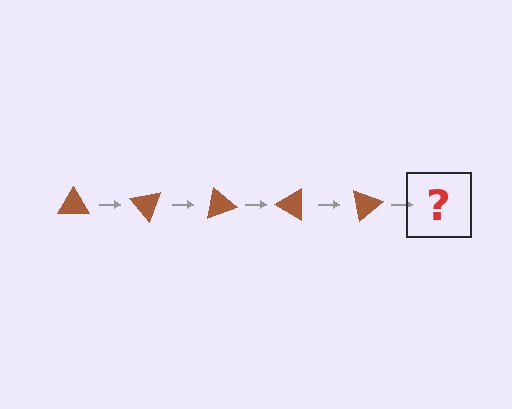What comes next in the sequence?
The next element should be a brown triangle rotated 250 degrees.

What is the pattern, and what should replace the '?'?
The pattern is that the triangle rotates 50 degrees each step. The '?' should be a brown triangle rotated 250 degrees.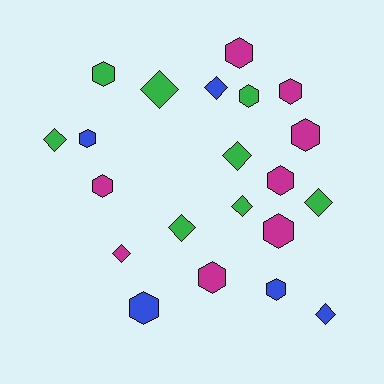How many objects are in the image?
There are 21 objects.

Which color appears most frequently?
Green, with 8 objects.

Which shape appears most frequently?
Hexagon, with 12 objects.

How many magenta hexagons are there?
There are 7 magenta hexagons.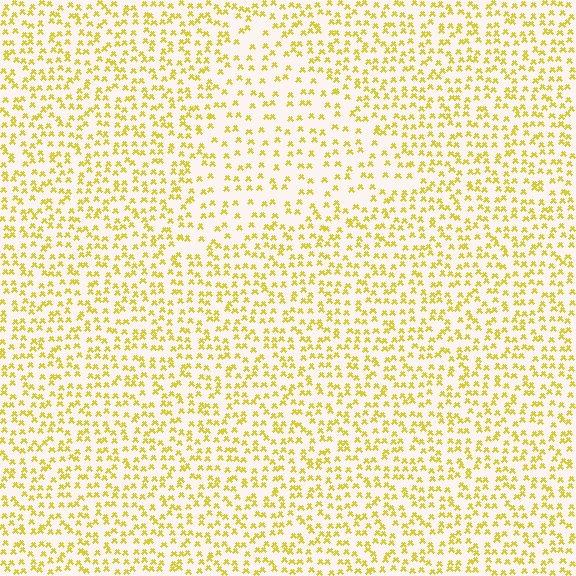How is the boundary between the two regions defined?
The boundary is defined by a change in element density (approximately 1.7x ratio). All elements are the same color, size, and shape.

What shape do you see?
I see a triangle.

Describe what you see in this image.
The image contains small yellow elements arranged at two different densities. A triangle-shaped region is visible where the elements are less densely packed than the surrounding area.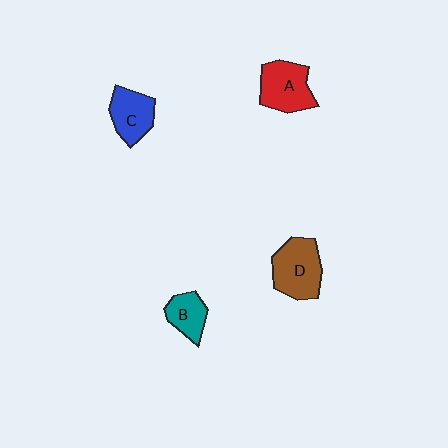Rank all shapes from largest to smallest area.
From largest to smallest: D (brown), A (red), C (blue), B (teal).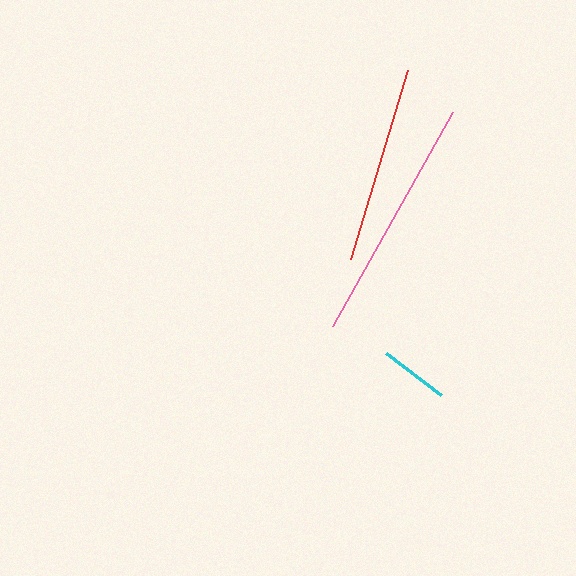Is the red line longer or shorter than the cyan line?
The red line is longer than the cyan line.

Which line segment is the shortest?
The cyan line is the shortest at approximately 69 pixels.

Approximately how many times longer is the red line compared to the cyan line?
The red line is approximately 2.9 times the length of the cyan line.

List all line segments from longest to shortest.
From longest to shortest: pink, red, cyan.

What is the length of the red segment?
The red segment is approximately 198 pixels long.